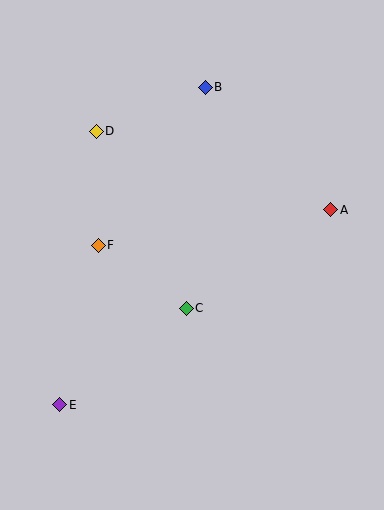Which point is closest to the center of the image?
Point C at (186, 308) is closest to the center.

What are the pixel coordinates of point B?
Point B is at (205, 87).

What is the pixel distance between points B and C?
The distance between B and C is 222 pixels.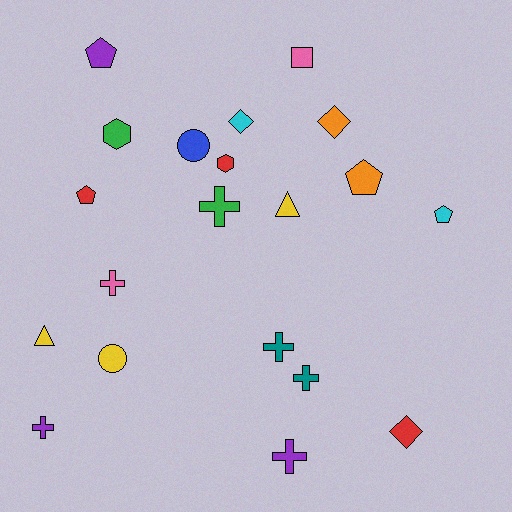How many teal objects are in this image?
There are 2 teal objects.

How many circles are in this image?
There are 2 circles.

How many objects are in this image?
There are 20 objects.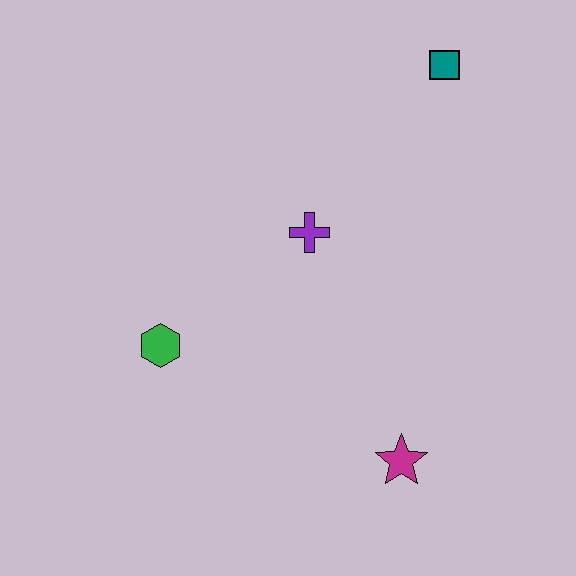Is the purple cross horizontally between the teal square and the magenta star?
No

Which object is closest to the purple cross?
The green hexagon is closest to the purple cross.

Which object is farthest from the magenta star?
The teal square is farthest from the magenta star.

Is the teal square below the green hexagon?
No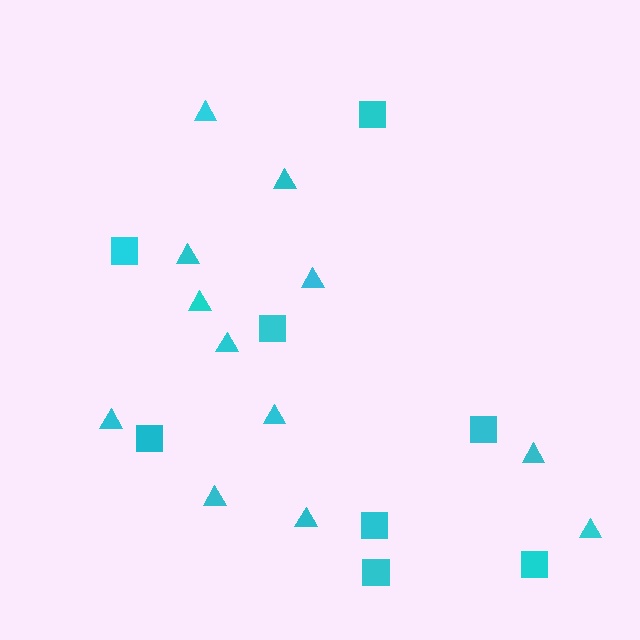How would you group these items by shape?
There are 2 groups: one group of triangles (12) and one group of squares (8).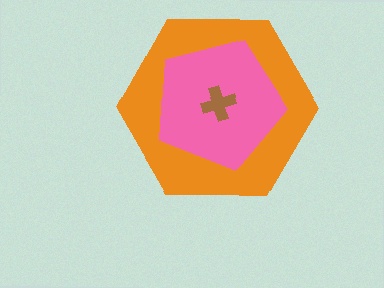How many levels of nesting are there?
3.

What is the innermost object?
The brown cross.